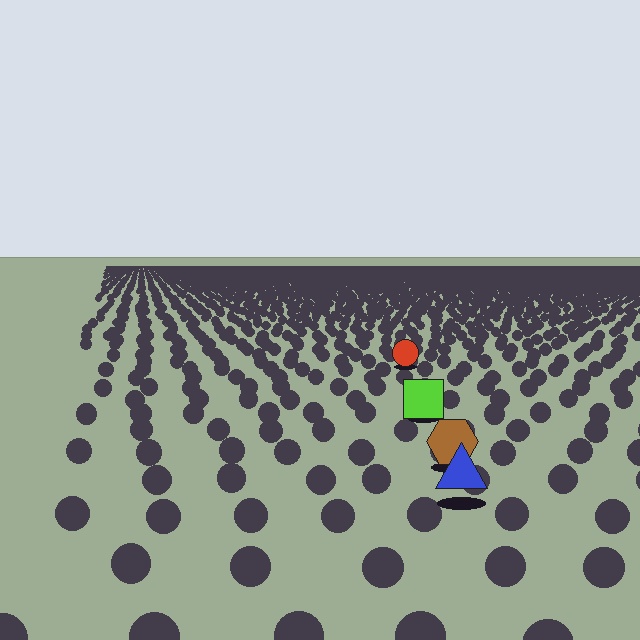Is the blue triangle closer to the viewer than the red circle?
Yes. The blue triangle is closer — you can tell from the texture gradient: the ground texture is coarser near it.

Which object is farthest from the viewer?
The red circle is farthest from the viewer. It appears smaller and the ground texture around it is denser.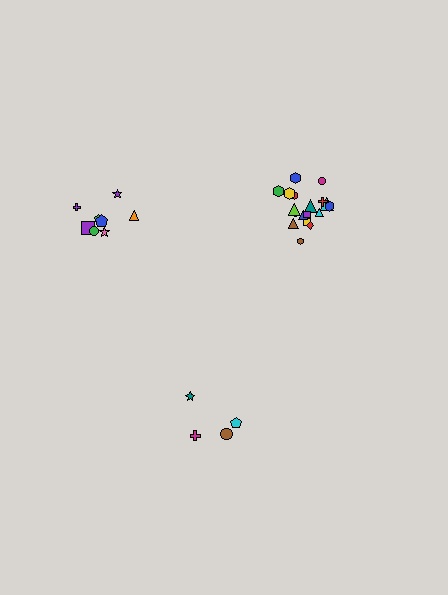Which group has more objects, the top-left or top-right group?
The top-right group.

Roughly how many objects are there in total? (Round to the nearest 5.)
Roughly 30 objects in total.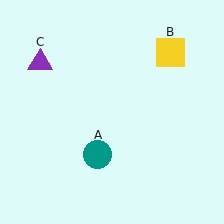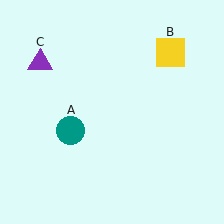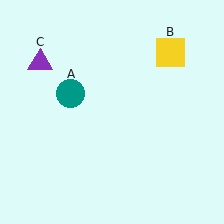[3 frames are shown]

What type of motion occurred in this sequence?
The teal circle (object A) rotated clockwise around the center of the scene.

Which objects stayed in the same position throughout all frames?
Yellow square (object B) and purple triangle (object C) remained stationary.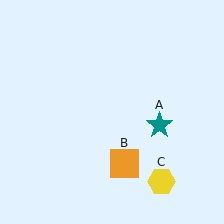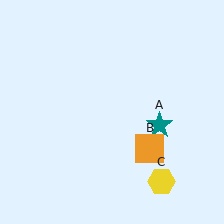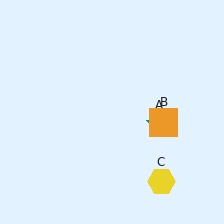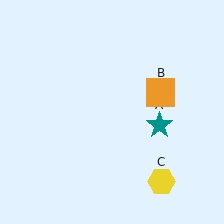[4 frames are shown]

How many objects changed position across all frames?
1 object changed position: orange square (object B).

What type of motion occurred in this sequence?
The orange square (object B) rotated counterclockwise around the center of the scene.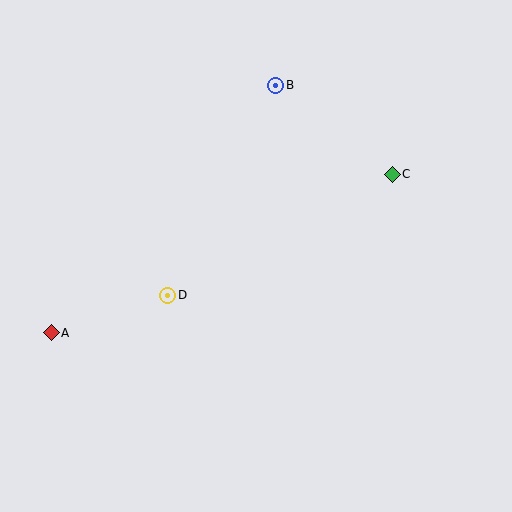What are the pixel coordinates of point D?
Point D is at (168, 295).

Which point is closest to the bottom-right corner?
Point C is closest to the bottom-right corner.